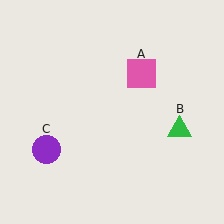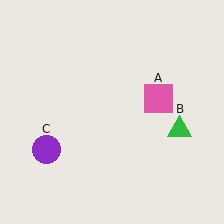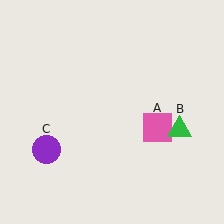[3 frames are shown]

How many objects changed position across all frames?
1 object changed position: pink square (object A).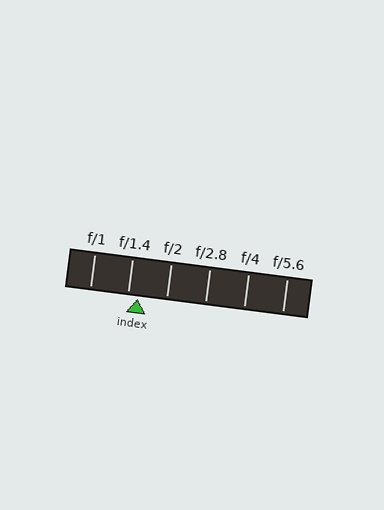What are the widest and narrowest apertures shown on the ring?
The widest aperture shown is f/1 and the narrowest is f/5.6.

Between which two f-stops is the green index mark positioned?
The index mark is between f/1.4 and f/2.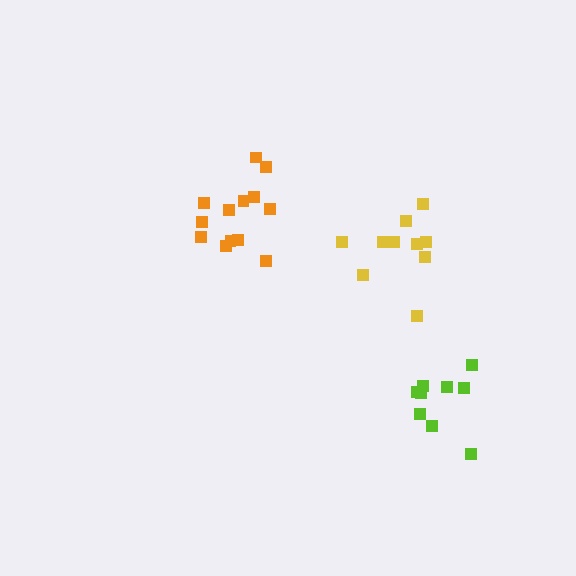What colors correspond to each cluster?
The clusters are colored: orange, lime, yellow.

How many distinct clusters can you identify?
There are 3 distinct clusters.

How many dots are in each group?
Group 1: 13 dots, Group 2: 9 dots, Group 3: 10 dots (32 total).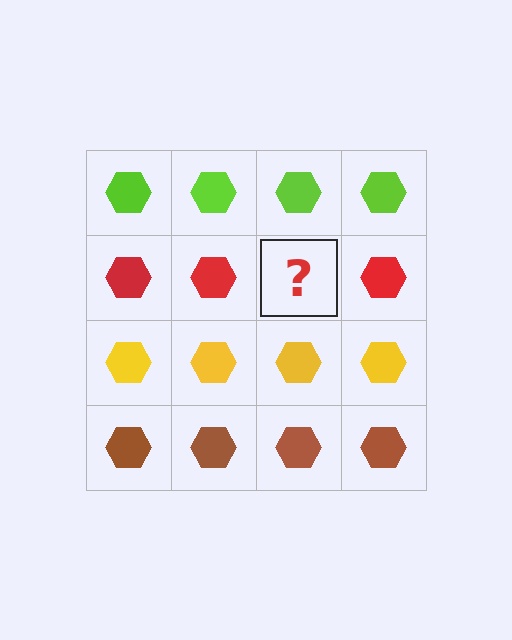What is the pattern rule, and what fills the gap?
The rule is that each row has a consistent color. The gap should be filled with a red hexagon.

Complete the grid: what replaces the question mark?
The question mark should be replaced with a red hexagon.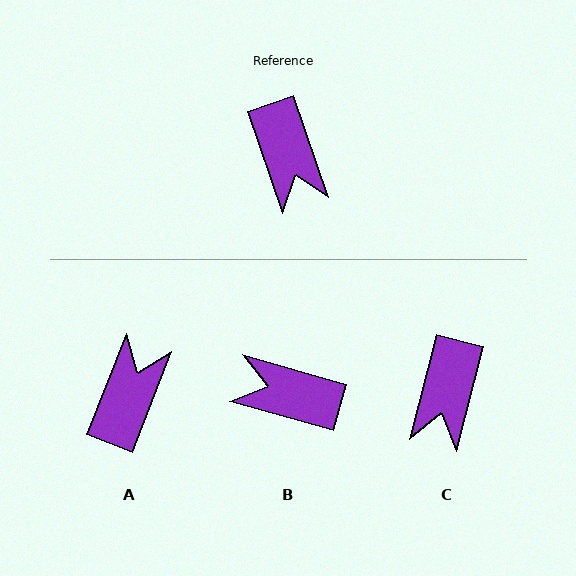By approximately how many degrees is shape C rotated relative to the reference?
Approximately 34 degrees clockwise.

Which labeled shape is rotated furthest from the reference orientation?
A, about 139 degrees away.